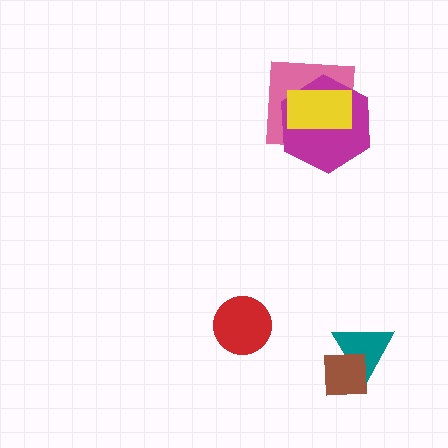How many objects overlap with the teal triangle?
1 object overlaps with the teal triangle.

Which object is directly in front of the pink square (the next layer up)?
The magenta hexagon is directly in front of the pink square.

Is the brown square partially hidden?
No, no other shape covers it.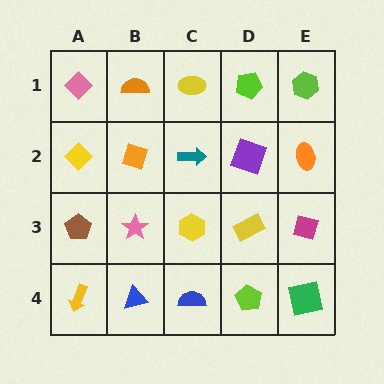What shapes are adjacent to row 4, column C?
A yellow hexagon (row 3, column C), a blue triangle (row 4, column B), a lime pentagon (row 4, column D).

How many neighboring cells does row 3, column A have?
3.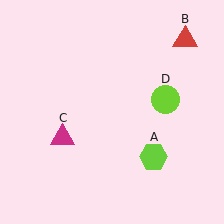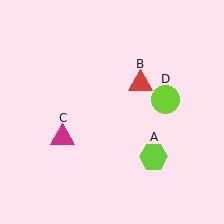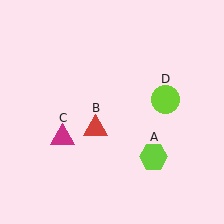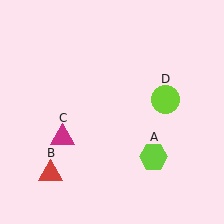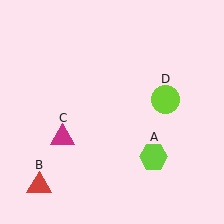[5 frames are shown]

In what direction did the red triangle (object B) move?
The red triangle (object B) moved down and to the left.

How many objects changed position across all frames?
1 object changed position: red triangle (object B).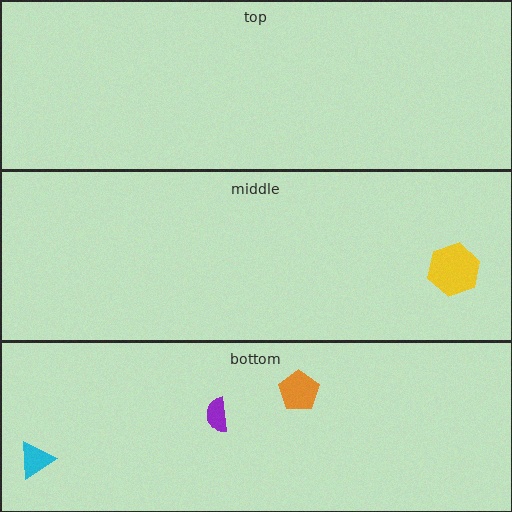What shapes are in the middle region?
The yellow hexagon.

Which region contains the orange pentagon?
The bottom region.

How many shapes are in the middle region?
1.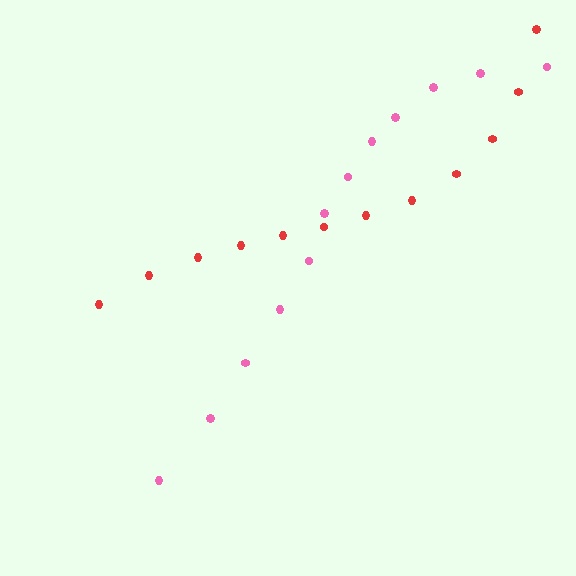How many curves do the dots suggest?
There are 2 distinct paths.